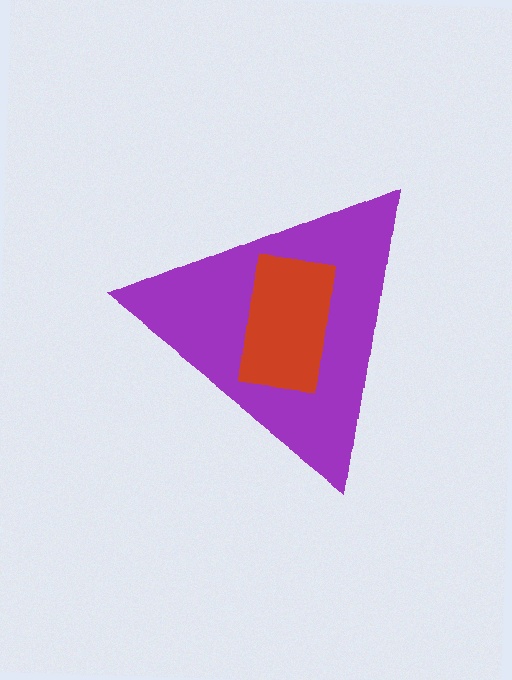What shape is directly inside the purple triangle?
The red rectangle.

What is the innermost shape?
The red rectangle.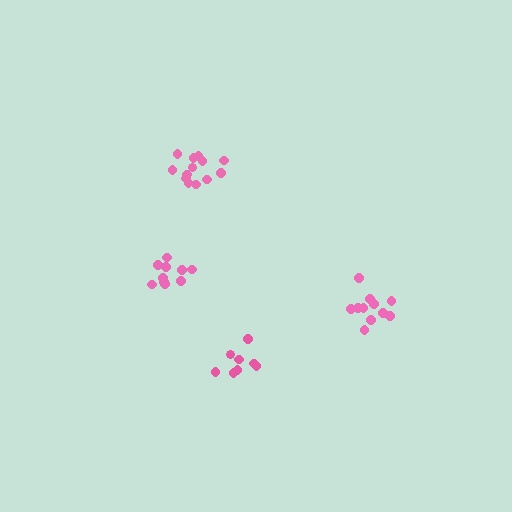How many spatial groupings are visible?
There are 4 spatial groupings.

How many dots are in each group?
Group 1: 11 dots, Group 2: 10 dots, Group 3: 13 dots, Group 4: 8 dots (42 total).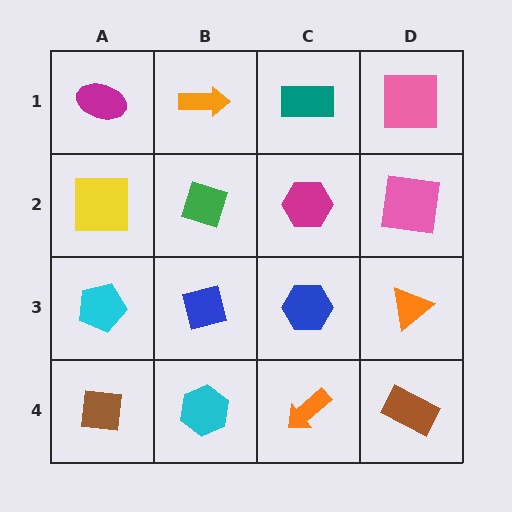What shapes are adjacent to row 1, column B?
A green diamond (row 2, column B), a magenta ellipse (row 1, column A), a teal rectangle (row 1, column C).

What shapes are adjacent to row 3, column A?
A yellow square (row 2, column A), a brown square (row 4, column A), a blue square (row 3, column B).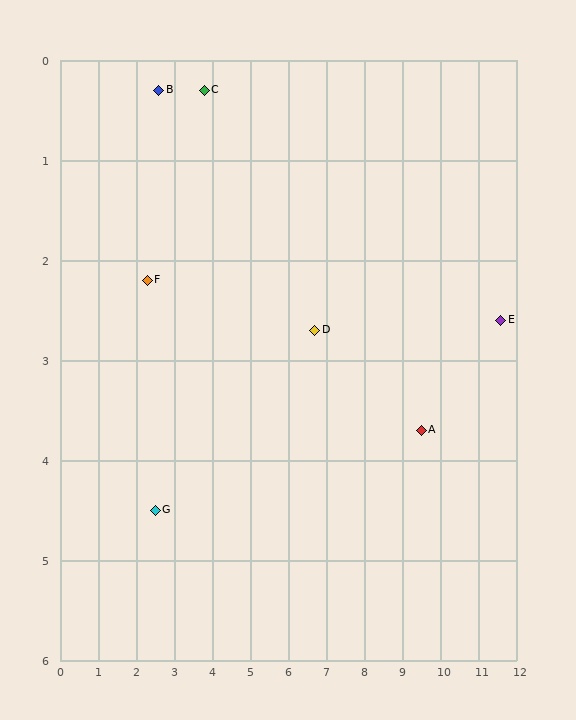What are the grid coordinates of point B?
Point B is at approximately (2.6, 0.3).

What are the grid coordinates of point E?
Point E is at approximately (11.6, 2.6).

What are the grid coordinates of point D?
Point D is at approximately (6.7, 2.7).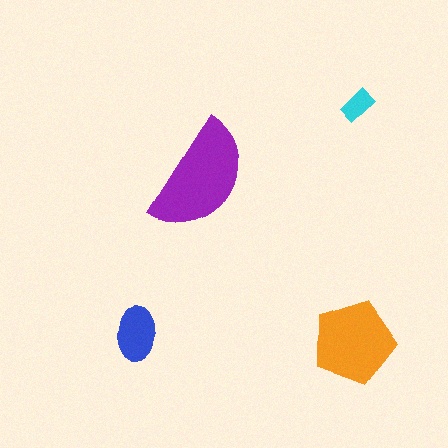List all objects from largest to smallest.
The purple semicircle, the orange pentagon, the blue ellipse, the cyan rectangle.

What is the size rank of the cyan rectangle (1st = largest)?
4th.